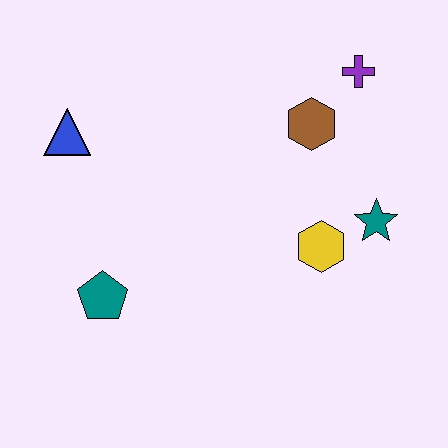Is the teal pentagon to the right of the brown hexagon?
No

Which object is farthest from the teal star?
The blue triangle is farthest from the teal star.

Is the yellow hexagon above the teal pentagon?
Yes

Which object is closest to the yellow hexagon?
The teal star is closest to the yellow hexagon.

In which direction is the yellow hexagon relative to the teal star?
The yellow hexagon is to the left of the teal star.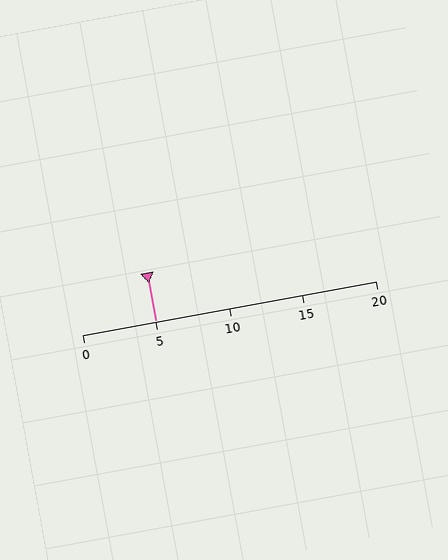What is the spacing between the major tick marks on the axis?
The major ticks are spaced 5 apart.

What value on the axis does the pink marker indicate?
The marker indicates approximately 5.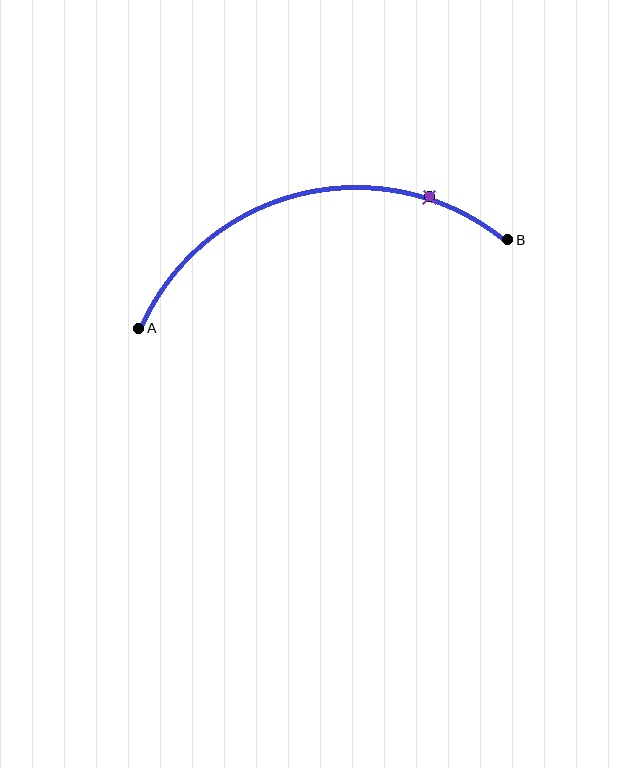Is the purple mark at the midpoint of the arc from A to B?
No. The purple mark lies on the arc but is closer to endpoint B. The arc midpoint would be at the point on the curve equidistant along the arc from both A and B.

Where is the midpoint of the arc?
The arc midpoint is the point on the curve farthest from the straight line joining A and B. It sits above that line.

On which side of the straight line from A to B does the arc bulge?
The arc bulges above the straight line connecting A and B.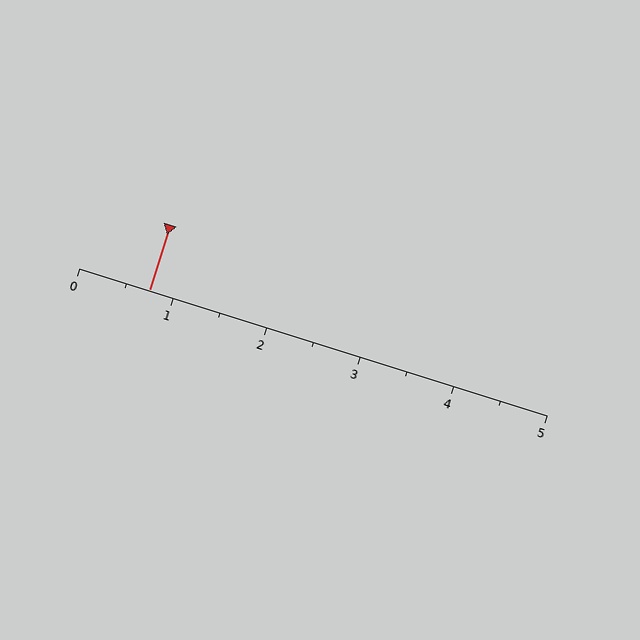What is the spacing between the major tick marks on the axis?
The major ticks are spaced 1 apart.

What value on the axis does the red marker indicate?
The marker indicates approximately 0.8.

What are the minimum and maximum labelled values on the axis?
The axis runs from 0 to 5.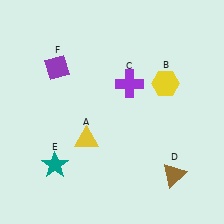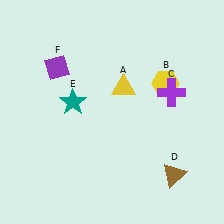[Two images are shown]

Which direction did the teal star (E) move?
The teal star (E) moved up.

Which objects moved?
The objects that moved are: the yellow triangle (A), the purple cross (C), the teal star (E).